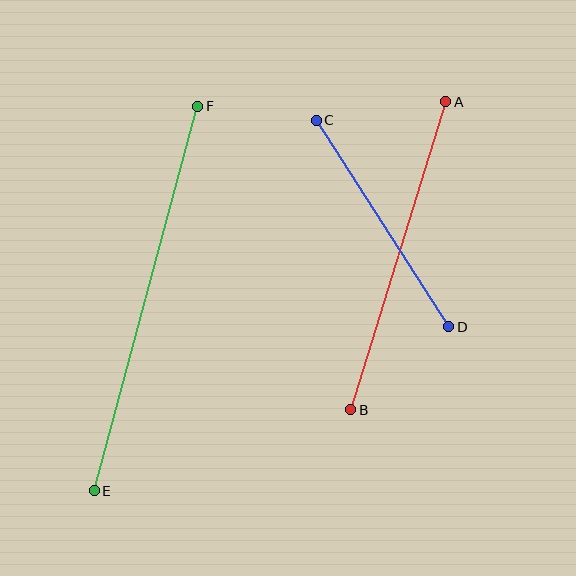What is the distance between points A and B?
The distance is approximately 322 pixels.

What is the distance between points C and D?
The distance is approximately 245 pixels.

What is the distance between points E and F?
The distance is approximately 398 pixels.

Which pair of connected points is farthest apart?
Points E and F are farthest apart.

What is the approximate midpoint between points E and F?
The midpoint is at approximately (146, 299) pixels.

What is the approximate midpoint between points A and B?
The midpoint is at approximately (398, 256) pixels.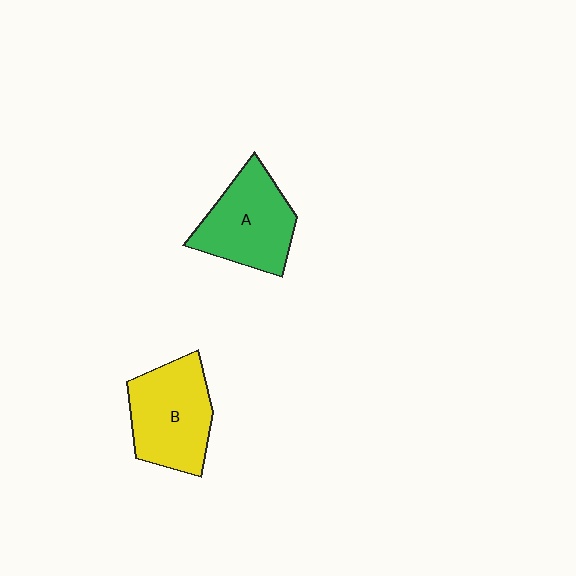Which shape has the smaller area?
Shape A (green).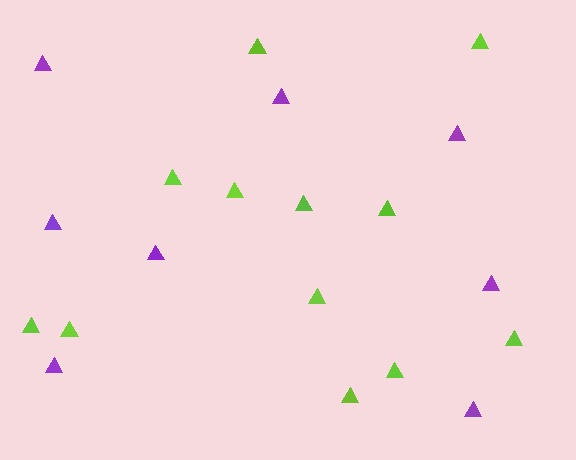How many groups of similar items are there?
There are 2 groups: one group of lime triangles (12) and one group of purple triangles (8).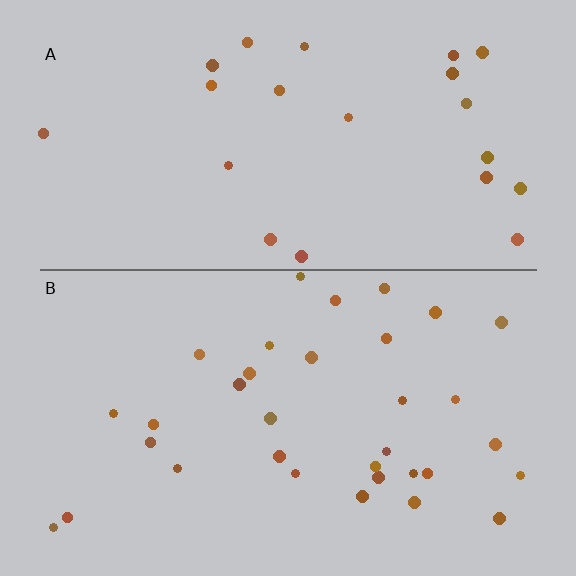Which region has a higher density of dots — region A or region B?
B (the bottom).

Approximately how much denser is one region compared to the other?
Approximately 1.5× — region B over region A.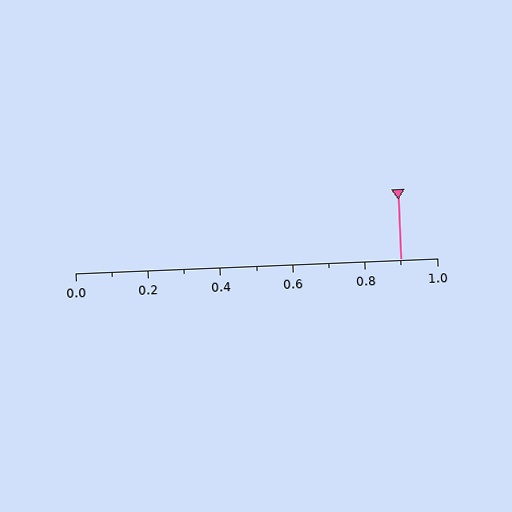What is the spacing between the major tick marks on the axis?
The major ticks are spaced 0.2 apart.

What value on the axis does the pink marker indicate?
The marker indicates approximately 0.9.